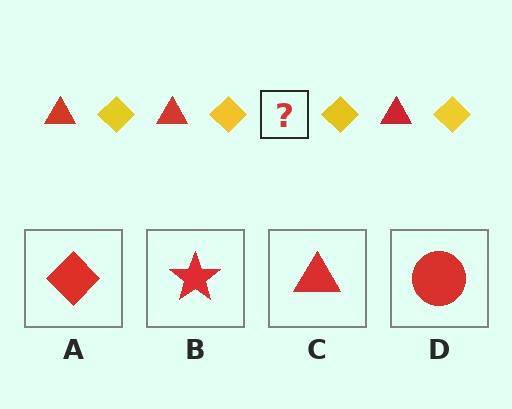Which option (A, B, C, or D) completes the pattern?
C.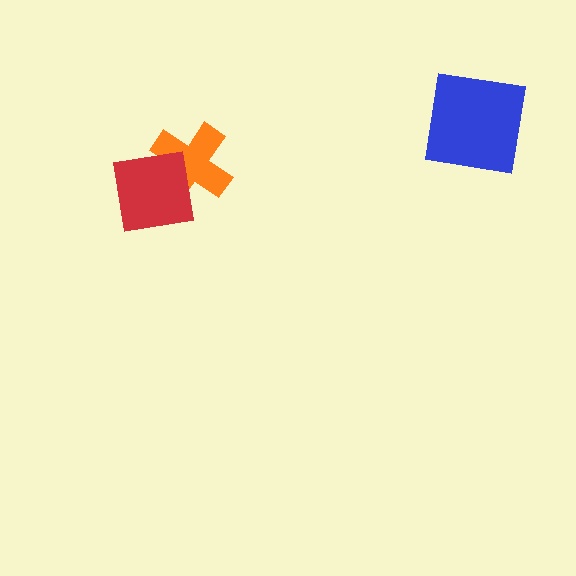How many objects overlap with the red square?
1 object overlaps with the red square.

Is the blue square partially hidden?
No, no other shape covers it.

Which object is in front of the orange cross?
The red square is in front of the orange cross.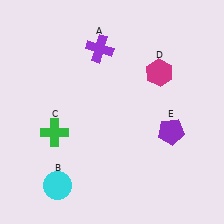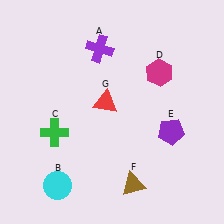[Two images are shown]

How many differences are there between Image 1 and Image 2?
There are 2 differences between the two images.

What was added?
A brown triangle (F), a red triangle (G) were added in Image 2.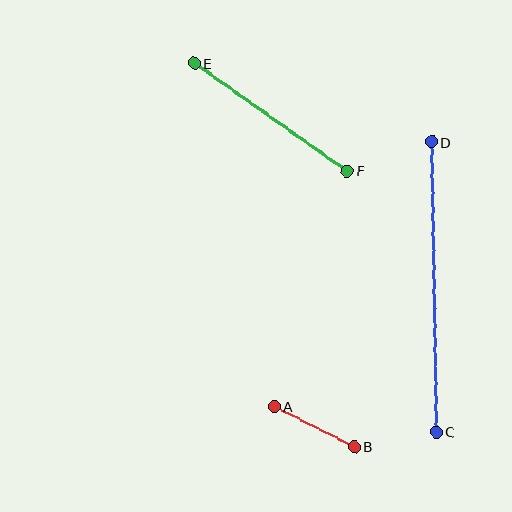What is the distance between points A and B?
The distance is approximately 90 pixels.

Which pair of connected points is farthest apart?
Points C and D are farthest apart.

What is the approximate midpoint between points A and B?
The midpoint is at approximately (314, 426) pixels.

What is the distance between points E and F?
The distance is approximately 187 pixels.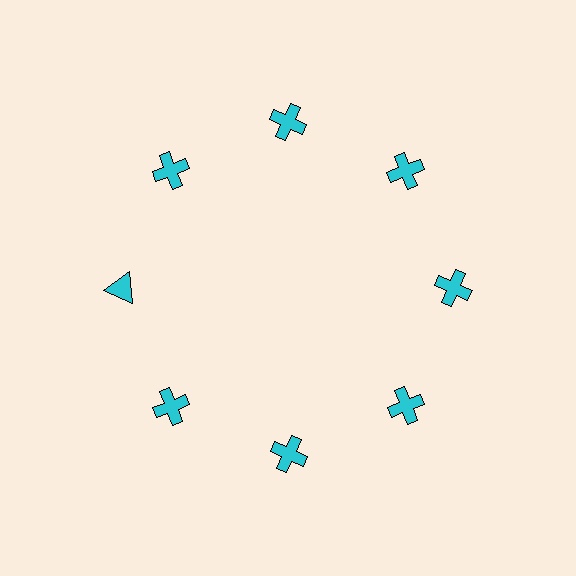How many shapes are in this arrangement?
There are 8 shapes arranged in a ring pattern.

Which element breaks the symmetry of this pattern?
The cyan triangle at roughly the 9 o'clock position breaks the symmetry. All other shapes are cyan crosses.